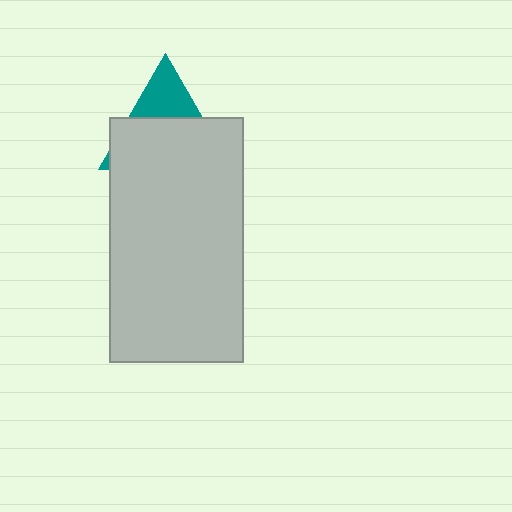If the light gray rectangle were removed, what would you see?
You would see the complete teal triangle.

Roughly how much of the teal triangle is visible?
A small part of it is visible (roughly 32%).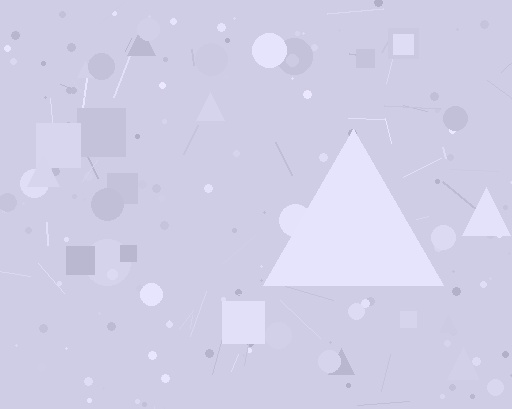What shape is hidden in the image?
A triangle is hidden in the image.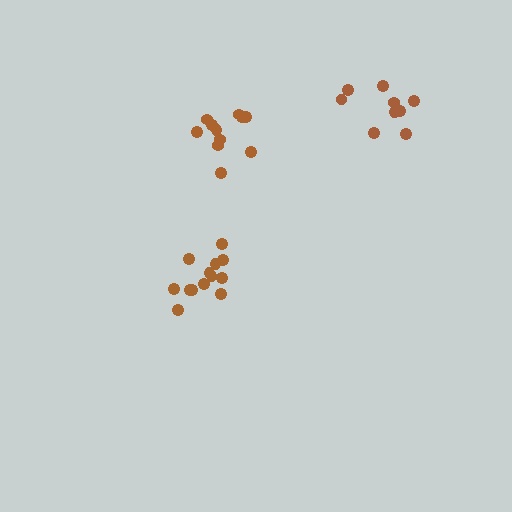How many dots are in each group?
Group 1: 13 dots, Group 2: 9 dots, Group 3: 11 dots (33 total).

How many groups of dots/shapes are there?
There are 3 groups.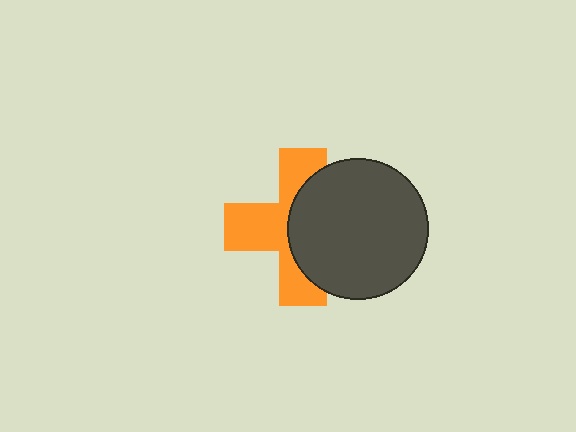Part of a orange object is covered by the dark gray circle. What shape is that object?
It is a cross.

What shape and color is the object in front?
The object in front is a dark gray circle.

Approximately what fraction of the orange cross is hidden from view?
Roughly 49% of the orange cross is hidden behind the dark gray circle.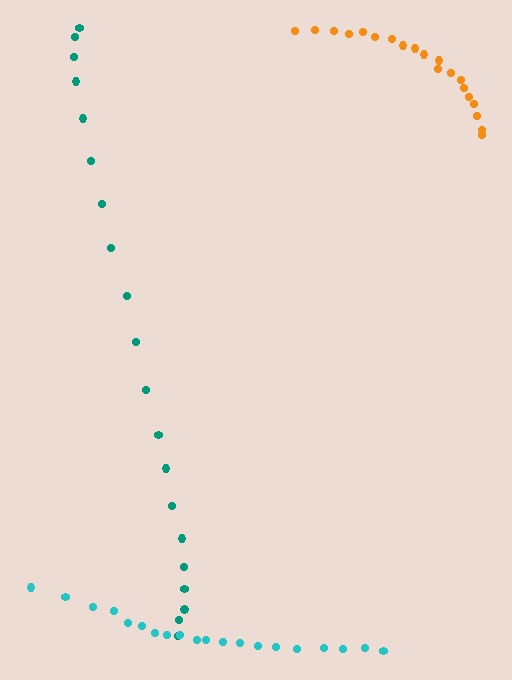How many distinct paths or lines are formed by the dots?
There are 3 distinct paths.